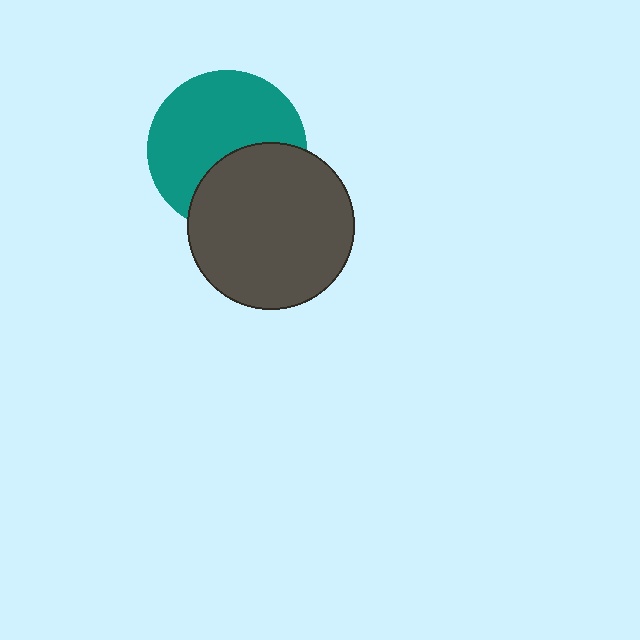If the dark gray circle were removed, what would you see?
You would see the complete teal circle.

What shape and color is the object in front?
The object in front is a dark gray circle.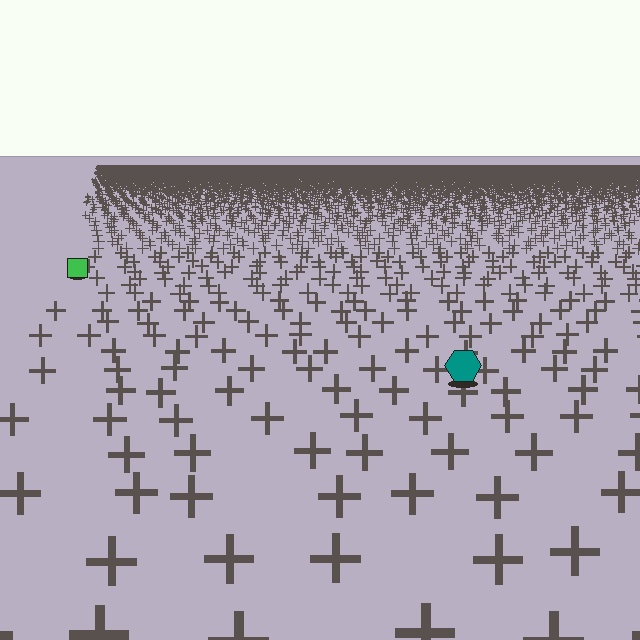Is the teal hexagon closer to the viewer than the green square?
Yes. The teal hexagon is closer — you can tell from the texture gradient: the ground texture is coarser near it.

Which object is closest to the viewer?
The teal hexagon is closest. The texture marks near it are larger and more spread out.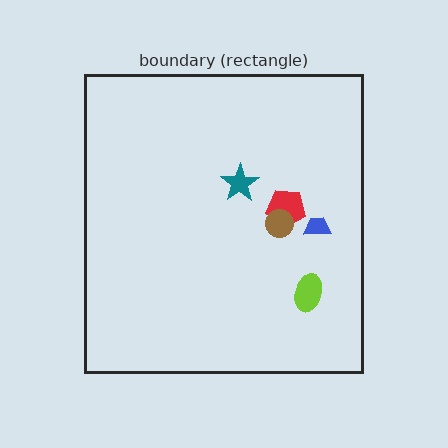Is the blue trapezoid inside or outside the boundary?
Inside.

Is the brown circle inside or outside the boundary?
Inside.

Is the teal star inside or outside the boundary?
Inside.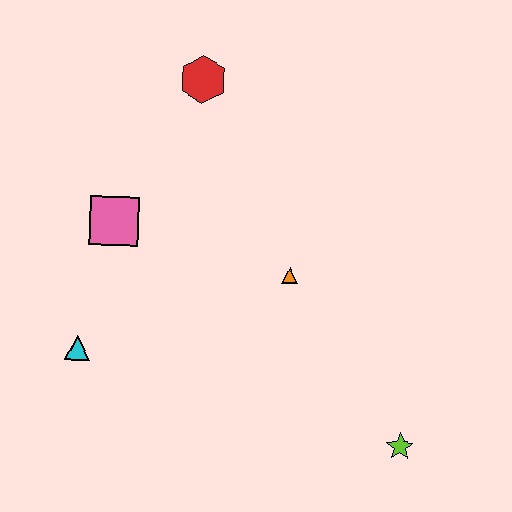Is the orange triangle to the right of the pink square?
Yes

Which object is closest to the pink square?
The cyan triangle is closest to the pink square.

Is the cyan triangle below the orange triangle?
Yes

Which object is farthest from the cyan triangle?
The lime star is farthest from the cyan triangle.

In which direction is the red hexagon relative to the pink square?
The red hexagon is above the pink square.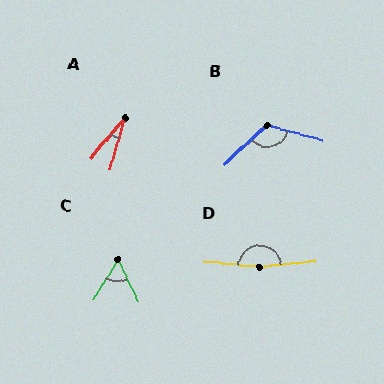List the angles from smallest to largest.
A (24°), C (57°), B (121°), D (169°).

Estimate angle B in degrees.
Approximately 121 degrees.